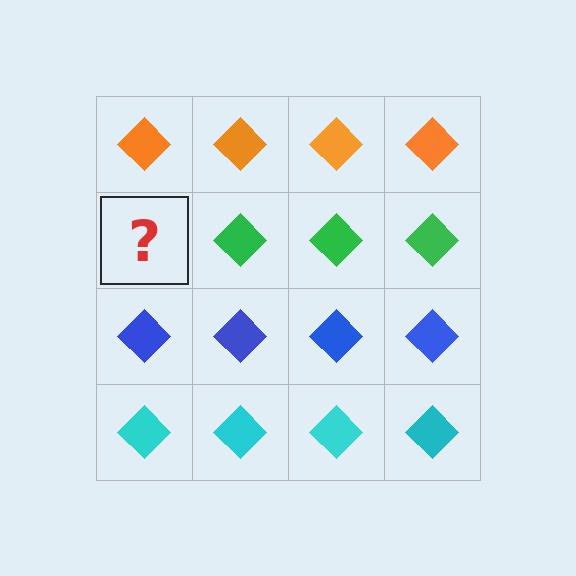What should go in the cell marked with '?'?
The missing cell should contain a green diamond.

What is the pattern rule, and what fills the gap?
The rule is that each row has a consistent color. The gap should be filled with a green diamond.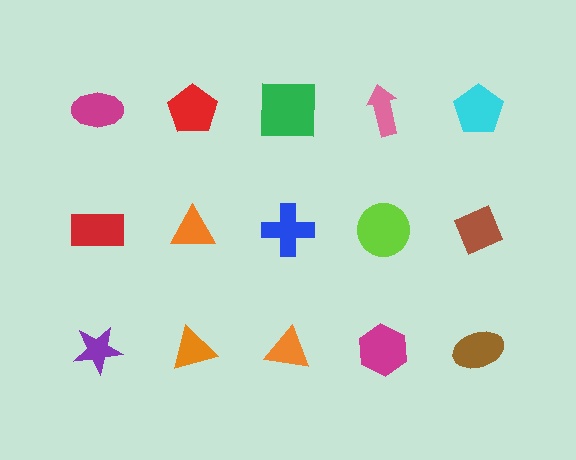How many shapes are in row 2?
5 shapes.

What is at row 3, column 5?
A brown ellipse.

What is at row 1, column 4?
A pink arrow.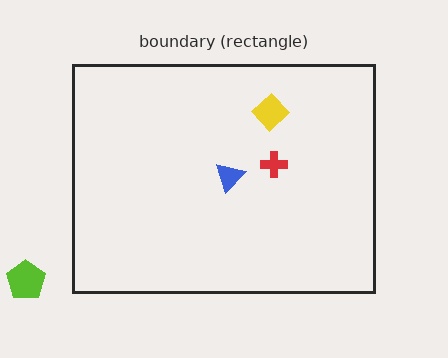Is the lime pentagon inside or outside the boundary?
Outside.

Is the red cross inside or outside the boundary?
Inside.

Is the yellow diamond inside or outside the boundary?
Inside.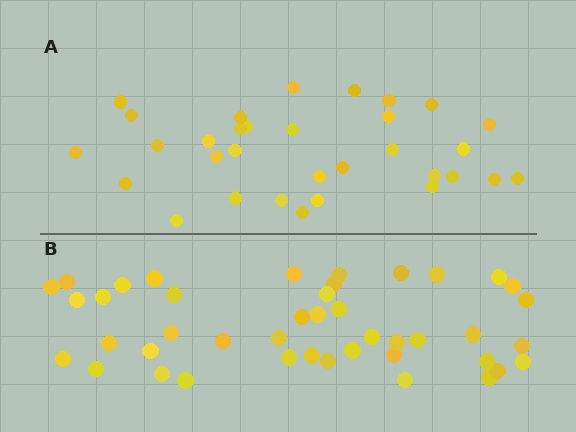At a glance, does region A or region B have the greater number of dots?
Region B (the bottom region) has more dots.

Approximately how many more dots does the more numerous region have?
Region B has roughly 12 or so more dots than region A.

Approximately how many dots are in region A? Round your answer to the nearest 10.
About 30 dots. (The exact count is 32, which rounds to 30.)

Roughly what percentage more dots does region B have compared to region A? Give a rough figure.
About 35% more.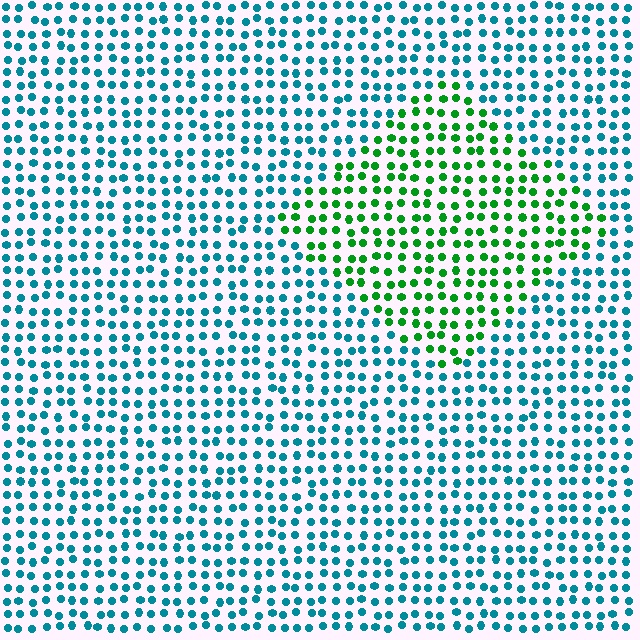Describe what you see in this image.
The image is filled with small teal elements in a uniform arrangement. A diamond-shaped region is visible where the elements are tinted to a slightly different hue, forming a subtle color boundary.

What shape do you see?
I see a diamond.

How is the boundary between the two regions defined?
The boundary is defined purely by a slight shift in hue (about 57 degrees). Spacing, size, and orientation are identical on both sides.